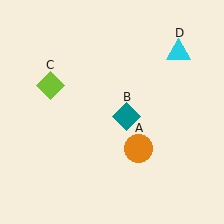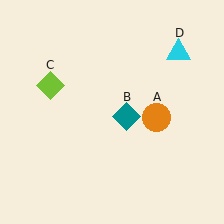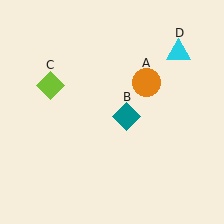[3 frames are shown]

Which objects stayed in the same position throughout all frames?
Teal diamond (object B) and lime diamond (object C) and cyan triangle (object D) remained stationary.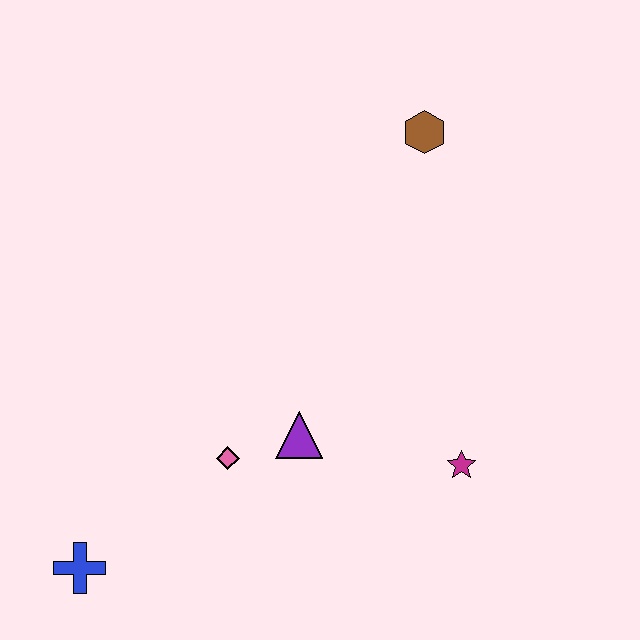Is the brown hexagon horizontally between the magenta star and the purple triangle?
Yes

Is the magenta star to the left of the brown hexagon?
No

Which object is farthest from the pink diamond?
The brown hexagon is farthest from the pink diamond.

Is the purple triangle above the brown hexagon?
No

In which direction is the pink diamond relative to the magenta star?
The pink diamond is to the left of the magenta star.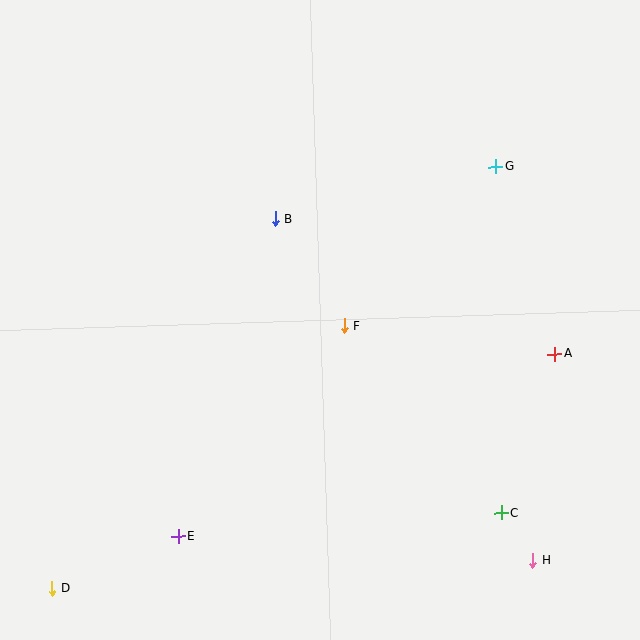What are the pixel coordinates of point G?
Point G is at (496, 166).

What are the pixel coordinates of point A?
Point A is at (555, 354).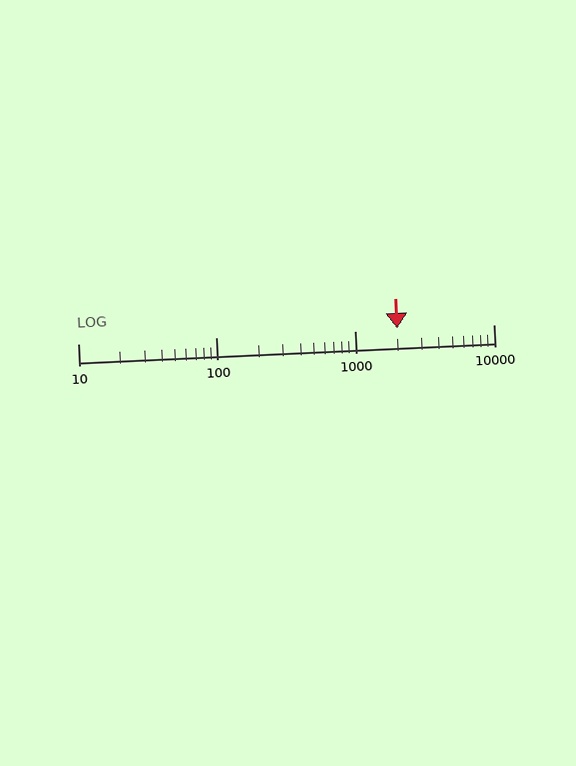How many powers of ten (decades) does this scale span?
The scale spans 3 decades, from 10 to 10000.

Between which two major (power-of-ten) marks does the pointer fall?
The pointer is between 1000 and 10000.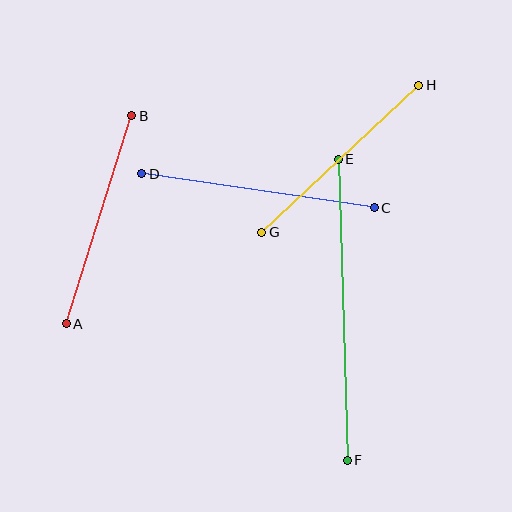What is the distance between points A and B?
The distance is approximately 218 pixels.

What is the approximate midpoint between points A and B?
The midpoint is at approximately (99, 220) pixels.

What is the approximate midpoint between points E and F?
The midpoint is at approximately (343, 310) pixels.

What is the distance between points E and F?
The distance is approximately 301 pixels.